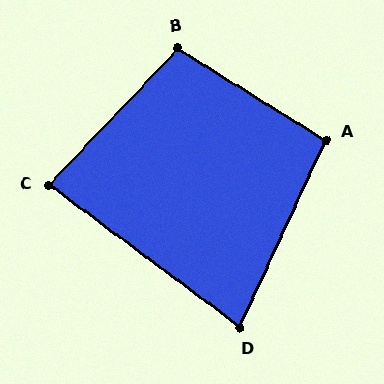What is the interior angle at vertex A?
Approximately 97 degrees (obtuse).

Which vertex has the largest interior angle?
B, at approximately 102 degrees.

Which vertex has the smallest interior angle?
D, at approximately 78 degrees.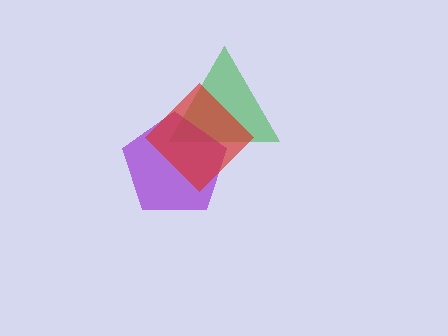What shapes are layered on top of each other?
The layered shapes are: a green triangle, a purple pentagon, a red diamond.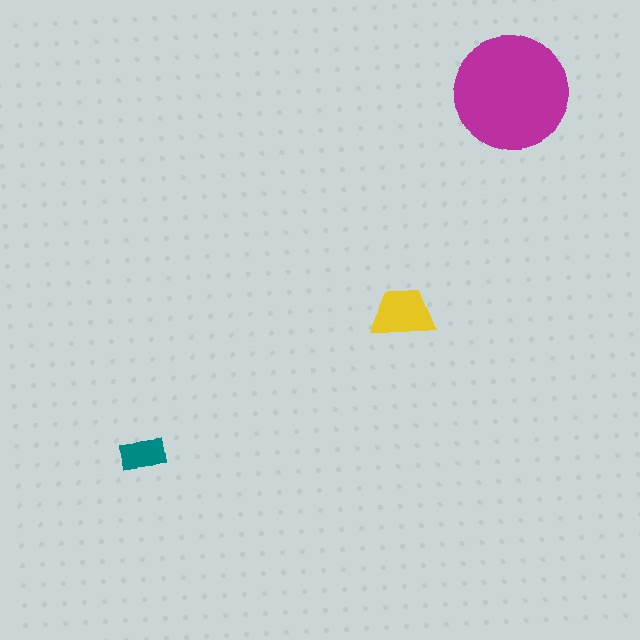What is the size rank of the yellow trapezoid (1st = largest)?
2nd.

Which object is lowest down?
The teal rectangle is bottommost.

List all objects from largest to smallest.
The magenta circle, the yellow trapezoid, the teal rectangle.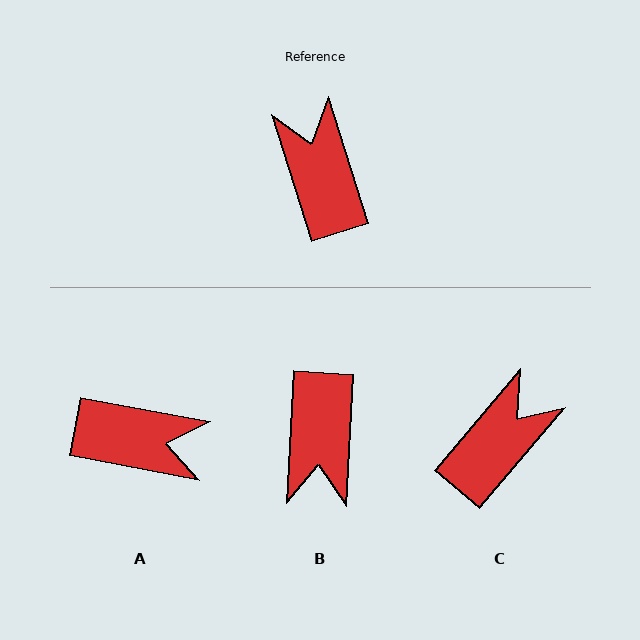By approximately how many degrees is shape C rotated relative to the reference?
Approximately 58 degrees clockwise.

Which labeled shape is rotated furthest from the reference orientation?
B, about 159 degrees away.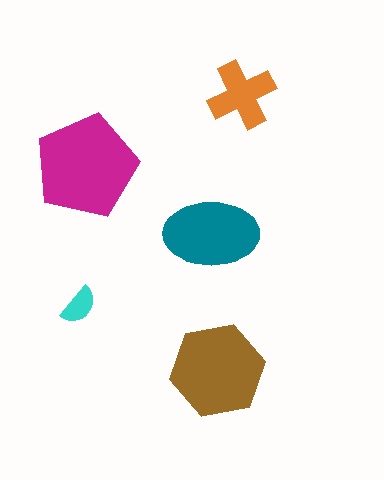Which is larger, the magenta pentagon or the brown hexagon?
The magenta pentagon.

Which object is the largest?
The magenta pentagon.